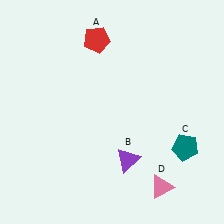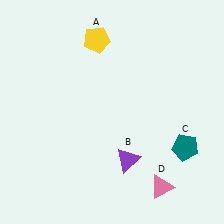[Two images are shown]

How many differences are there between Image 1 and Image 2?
There is 1 difference between the two images.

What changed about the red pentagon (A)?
In Image 1, A is red. In Image 2, it changed to yellow.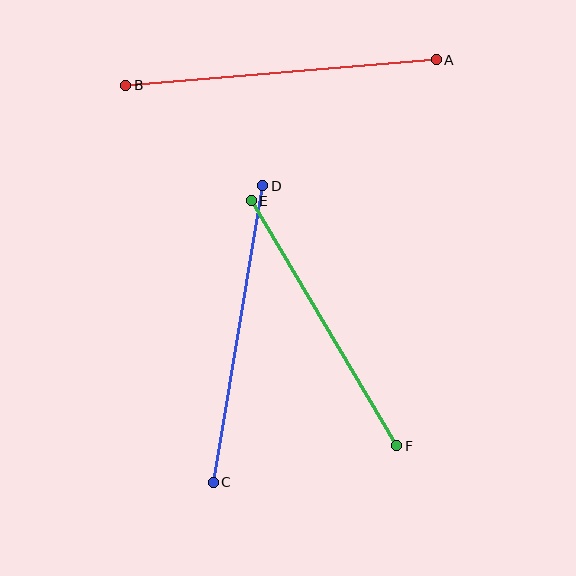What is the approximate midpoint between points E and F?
The midpoint is at approximately (324, 323) pixels.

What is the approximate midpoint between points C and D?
The midpoint is at approximately (238, 334) pixels.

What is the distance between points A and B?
The distance is approximately 311 pixels.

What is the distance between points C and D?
The distance is approximately 300 pixels.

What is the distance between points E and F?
The distance is approximately 285 pixels.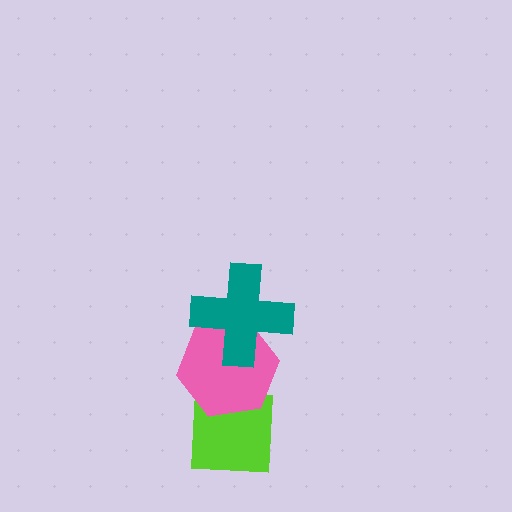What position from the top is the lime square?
The lime square is 3rd from the top.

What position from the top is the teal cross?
The teal cross is 1st from the top.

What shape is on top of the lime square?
The pink hexagon is on top of the lime square.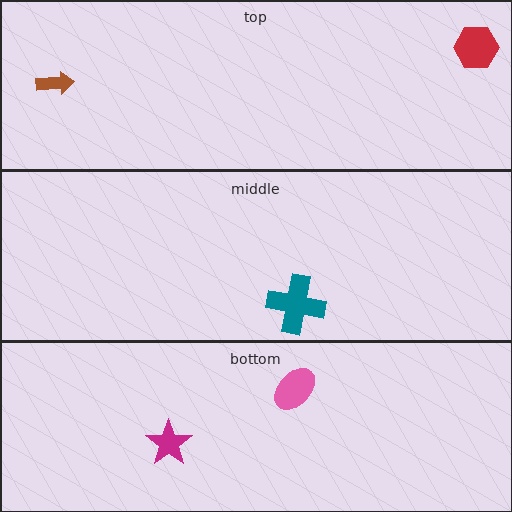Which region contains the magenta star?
The bottom region.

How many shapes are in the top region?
2.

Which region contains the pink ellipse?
The bottom region.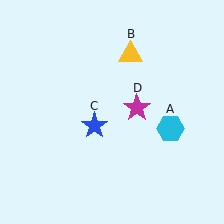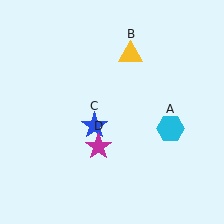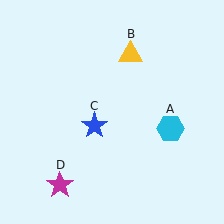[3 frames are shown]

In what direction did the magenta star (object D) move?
The magenta star (object D) moved down and to the left.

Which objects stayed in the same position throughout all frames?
Cyan hexagon (object A) and yellow triangle (object B) and blue star (object C) remained stationary.